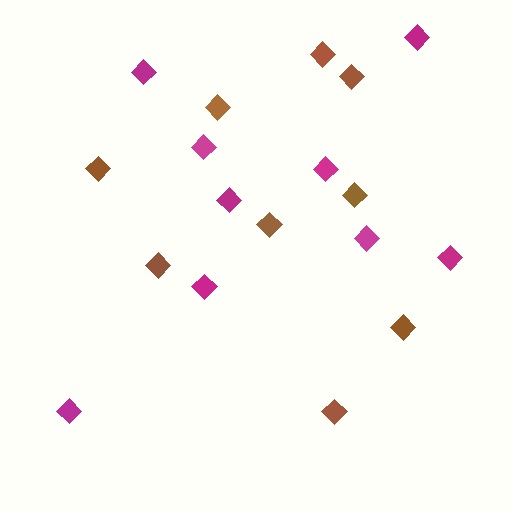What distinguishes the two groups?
There are 2 groups: one group of magenta diamonds (9) and one group of brown diamonds (9).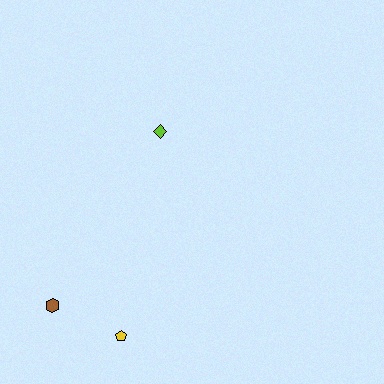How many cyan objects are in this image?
There are no cyan objects.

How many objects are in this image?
There are 3 objects.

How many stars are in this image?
There are no stars.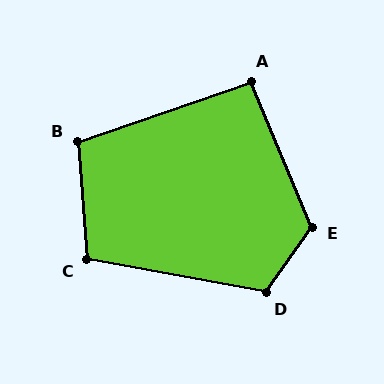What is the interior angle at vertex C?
Approximately 105 degrees (obtuse).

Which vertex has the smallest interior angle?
A, at approximately 94 degrees.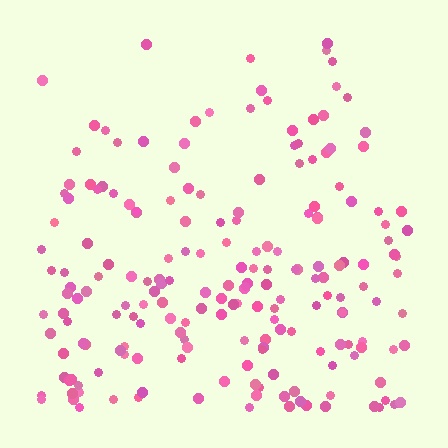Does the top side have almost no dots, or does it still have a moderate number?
Still a moderate number, just noticeably fewer than the bottom.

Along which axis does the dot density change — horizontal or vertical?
Vertical.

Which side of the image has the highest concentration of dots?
The bottom.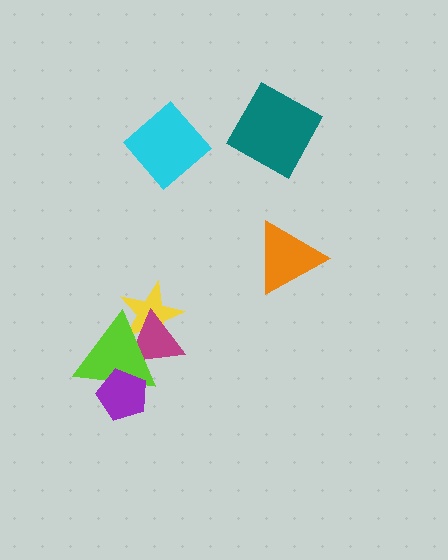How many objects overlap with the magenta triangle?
2 objects overlap with the magenta triangle.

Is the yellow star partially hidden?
Yes, it is partially covered by another shape.